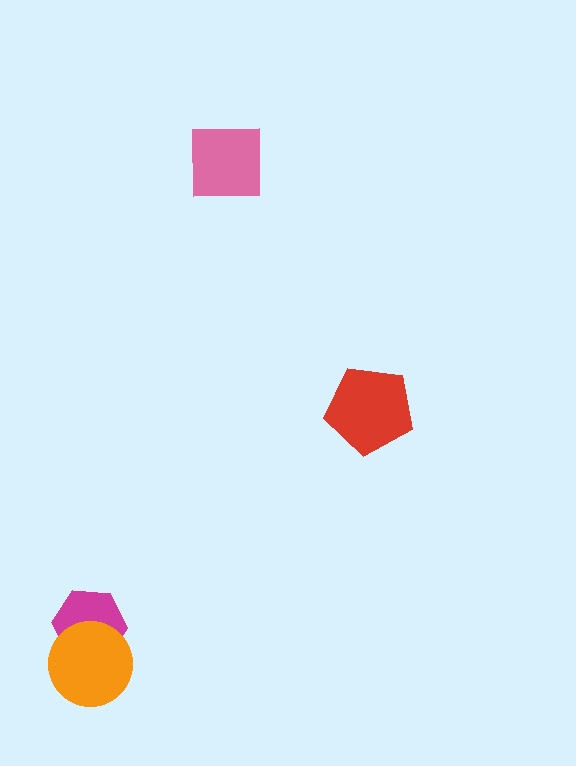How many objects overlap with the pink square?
0 objects overlap with the pink square.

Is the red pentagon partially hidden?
No, no other shape covers it.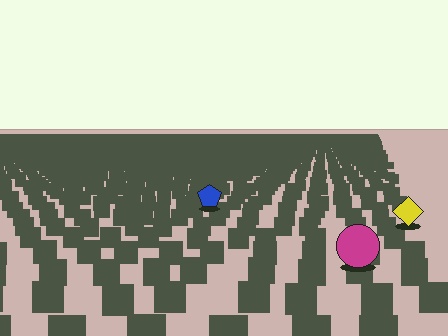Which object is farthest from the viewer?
The blue pentagon is farthest from the viewer. It appears smaller and the ground texture around it is denser.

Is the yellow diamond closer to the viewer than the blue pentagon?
Yes. The yellow diamond is closer — you can tell from the texture gradient: the ground texture is coarser near it.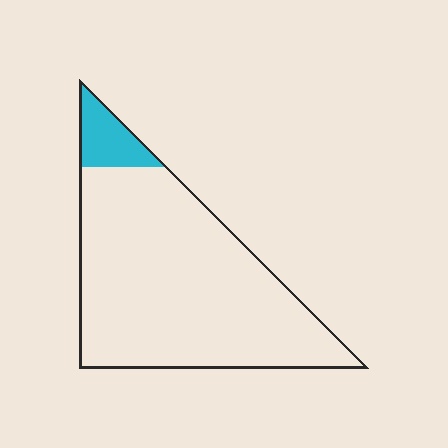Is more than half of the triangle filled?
No.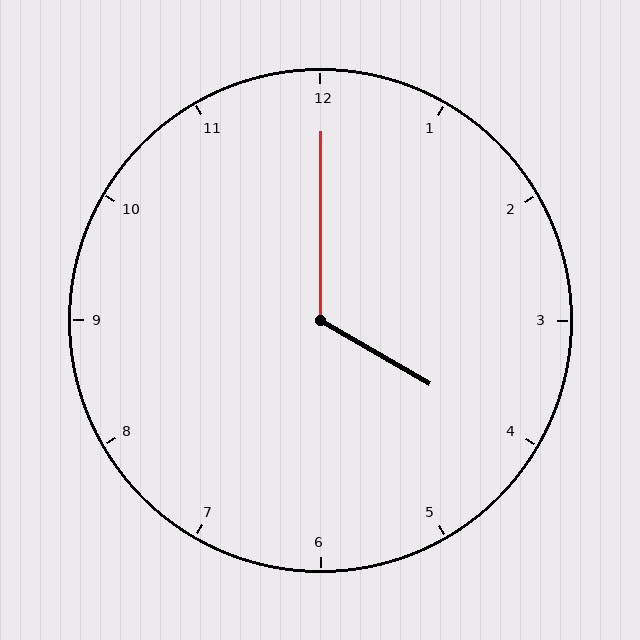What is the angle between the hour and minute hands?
Approximately 120 degrees.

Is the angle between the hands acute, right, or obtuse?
It is obtuse.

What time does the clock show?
4:00.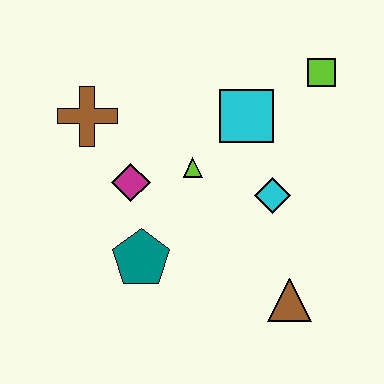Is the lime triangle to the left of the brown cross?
No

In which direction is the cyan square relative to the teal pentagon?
The cyan square is above the teal pentagon.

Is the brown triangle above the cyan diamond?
No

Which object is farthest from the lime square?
The teal pentagon is farthest from the lime square.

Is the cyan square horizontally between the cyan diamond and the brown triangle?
No